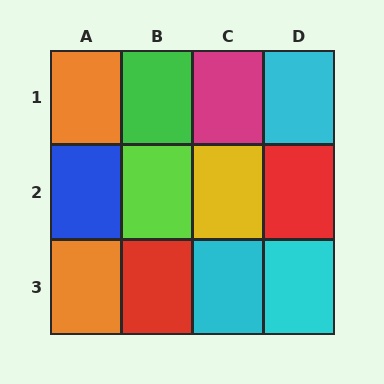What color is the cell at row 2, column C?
Yellow.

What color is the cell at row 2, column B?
Lime.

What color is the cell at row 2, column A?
Blue.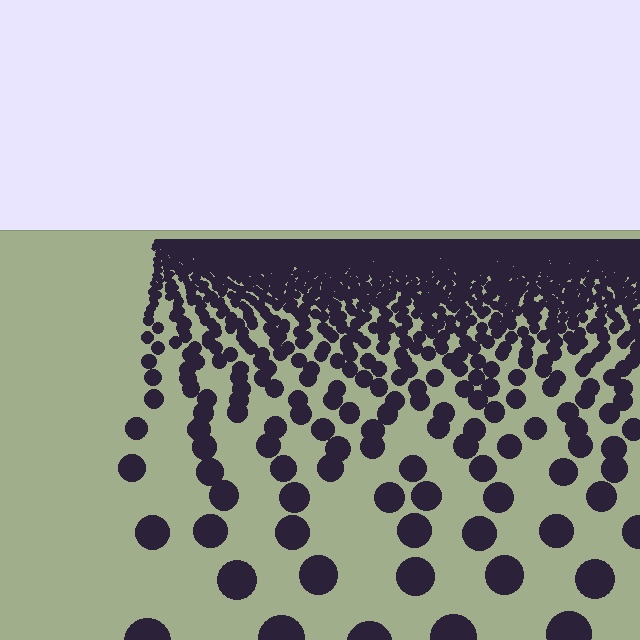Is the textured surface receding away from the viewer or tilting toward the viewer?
The surface is receding away from the viewer. Texture elements get smaller and denser toward the top.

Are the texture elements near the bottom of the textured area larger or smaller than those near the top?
Larger. Near the bottom, elements are closer to the viewer and appear at a bigger on-screen size.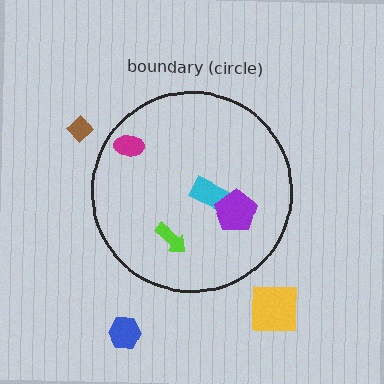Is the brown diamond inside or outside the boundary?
Outside.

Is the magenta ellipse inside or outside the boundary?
Inside.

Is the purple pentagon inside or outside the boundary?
Inside.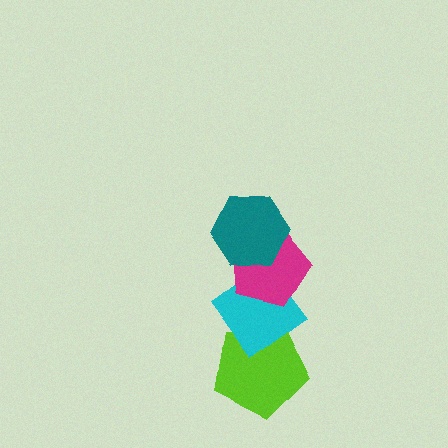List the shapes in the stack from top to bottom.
From top to bottom: the teal hexagon, the magenta pentagon, the cyan diamond, the lime pentagon.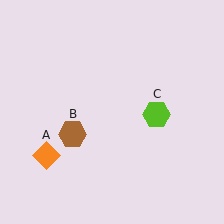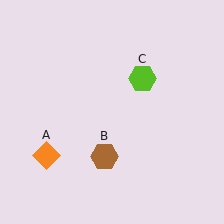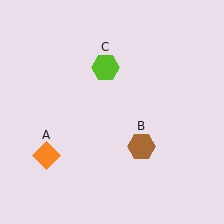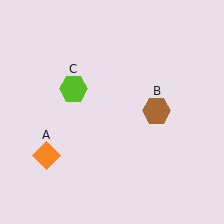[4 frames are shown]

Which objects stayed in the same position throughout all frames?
Orange diamond (object A) remained stationary.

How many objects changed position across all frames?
2 objects changed position: brown hexagon (object B), lime hexagon (object C).